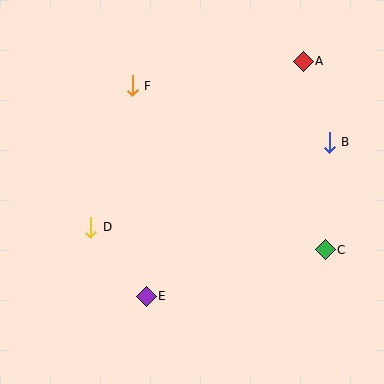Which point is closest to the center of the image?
Point D at (91, 227) is closest to the center.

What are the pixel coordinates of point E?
Point E is at (146, 296).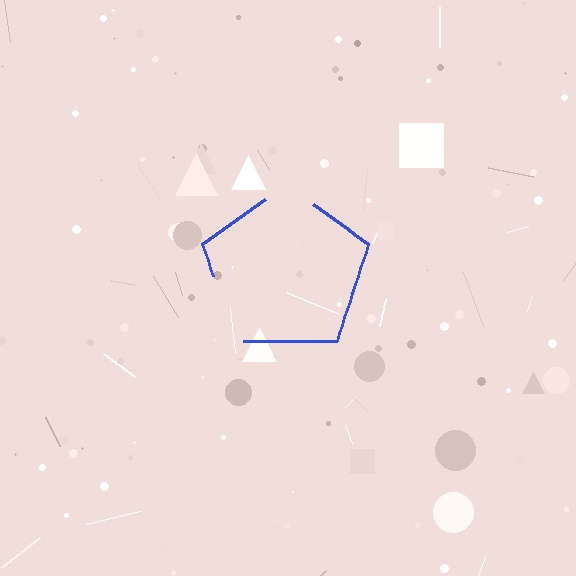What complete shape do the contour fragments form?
The contour fragments form a pentagon.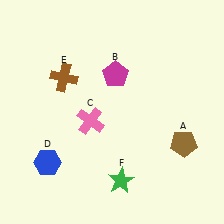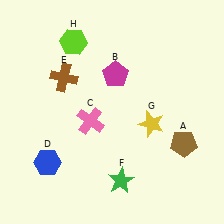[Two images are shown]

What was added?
A yellow star (G), a lime hexagon (H) were added in Image 2.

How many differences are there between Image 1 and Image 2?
There are 2 differences between the two images.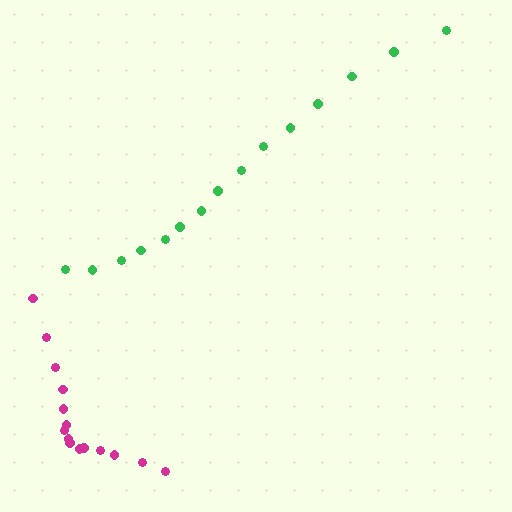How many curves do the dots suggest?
There are 2 distinct paths.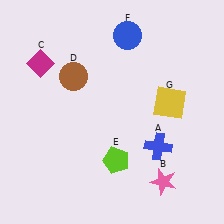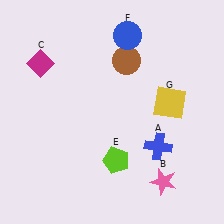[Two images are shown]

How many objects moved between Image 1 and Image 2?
1 object moved between the two images.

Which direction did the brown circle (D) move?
The brown circle (D) moved right.